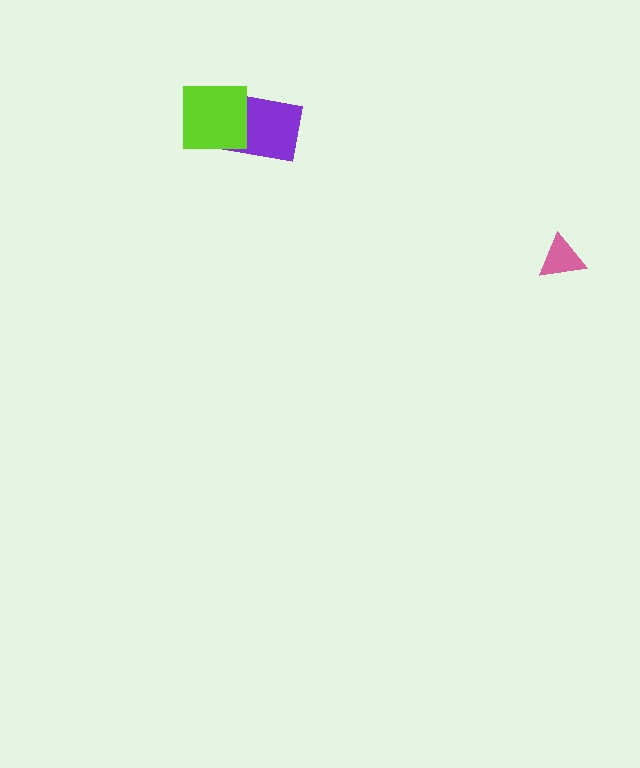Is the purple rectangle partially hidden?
Yes, it is partially covered by another shape.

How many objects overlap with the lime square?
1 object overlaps with the lime square.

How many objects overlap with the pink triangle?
0 objects overlap with the pink triangle.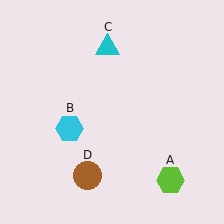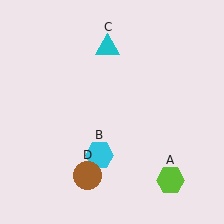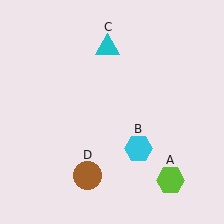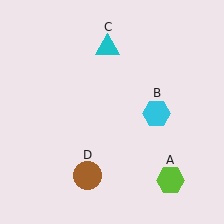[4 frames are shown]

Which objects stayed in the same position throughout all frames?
Lime hexagon (object A) and cyan triangle (object C) and brown circle (object D) remained stationary.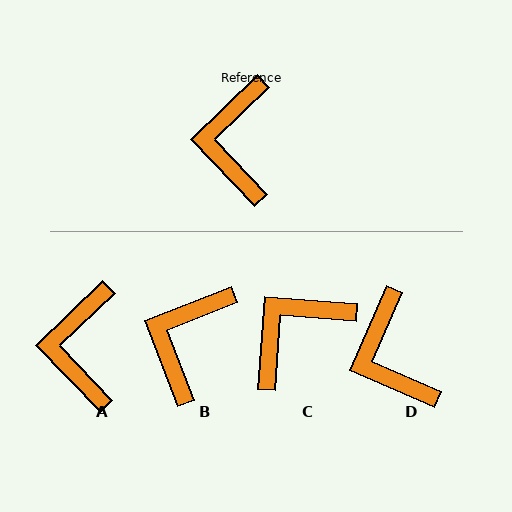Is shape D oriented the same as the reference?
No, it is off by about 23 degrees.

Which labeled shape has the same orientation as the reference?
A.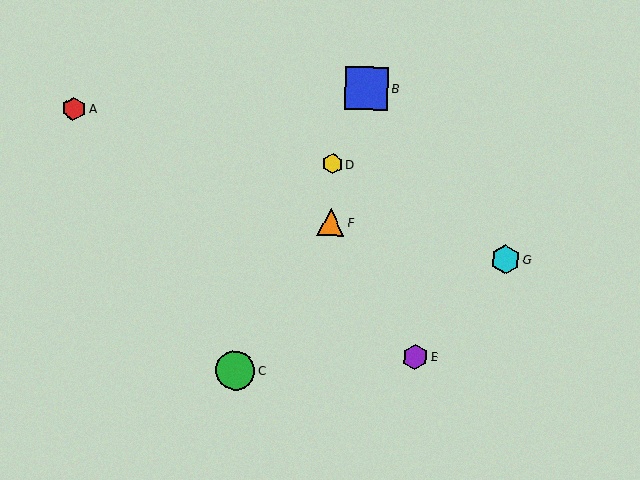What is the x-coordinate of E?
Object E is at x≈415.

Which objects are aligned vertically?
Objects D, F are aligned vertically.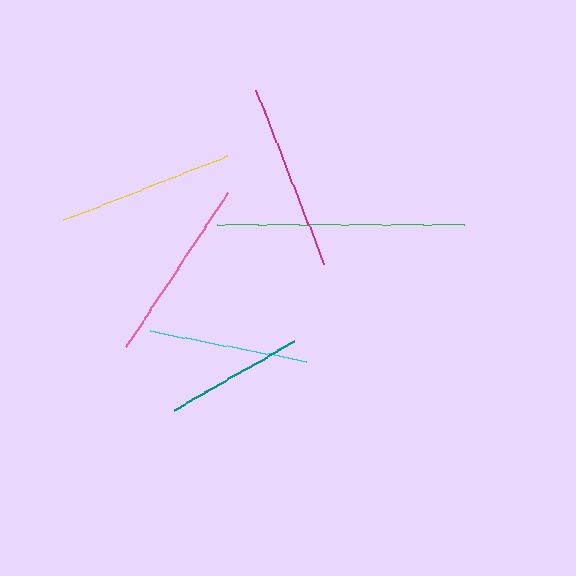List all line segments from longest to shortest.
From longest to shortest: green, magenta, pink, yellow, cyan, teal.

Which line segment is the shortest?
The teal line is the shortest at approximately 139 pixels.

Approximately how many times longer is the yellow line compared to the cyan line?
The yellow line is approximately 1.1 times the length of the cyan line.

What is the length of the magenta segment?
The magenta segment is approximately 187 pixels long.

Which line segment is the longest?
The green line is the longest at approximately 246 pixels.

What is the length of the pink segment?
The pink segment is approximately 184 pixels long.